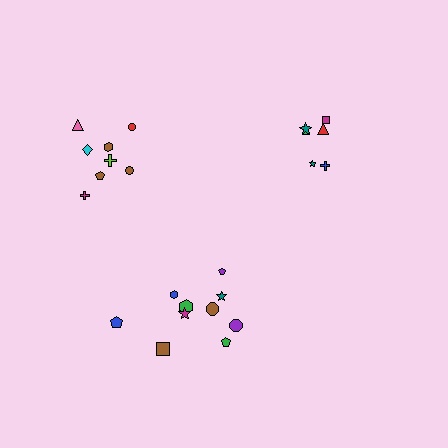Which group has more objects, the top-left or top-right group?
The top-left group.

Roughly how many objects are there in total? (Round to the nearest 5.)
Roughly 25 objects in total.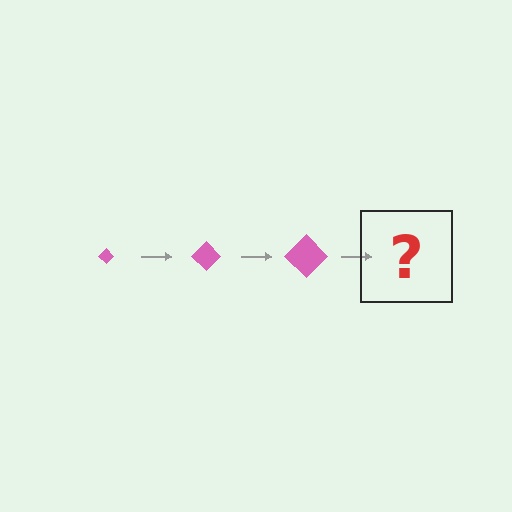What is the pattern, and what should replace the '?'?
The pattern is that the diamond gets progressively larger each step. The '?' should be a pink diamond, larger than the previous one.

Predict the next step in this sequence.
The next step is a pink diamond, larger than the previous one.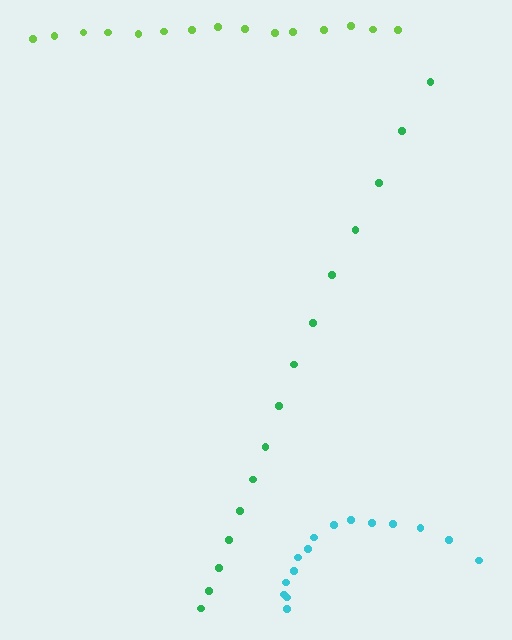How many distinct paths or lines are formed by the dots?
There are 3 distinct paths.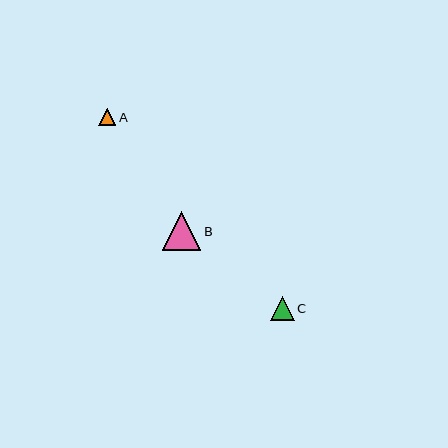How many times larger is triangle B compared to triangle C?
Triangle B is approximately 1.6 times the size of triangle C.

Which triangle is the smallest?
Triangle A is the smallest with a size of approximately 17 pixels.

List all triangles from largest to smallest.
From largest to smallest: B, C, A.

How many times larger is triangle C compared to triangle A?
Triangle C is approximately 1.4 times the size of triangle A.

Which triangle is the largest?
Triangle B is the largest with a size of approximately 38 pixels.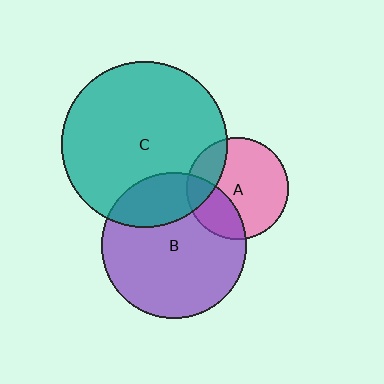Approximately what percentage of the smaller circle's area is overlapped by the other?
Approximately 25%.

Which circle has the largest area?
Circle C (teal).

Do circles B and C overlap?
Yes.